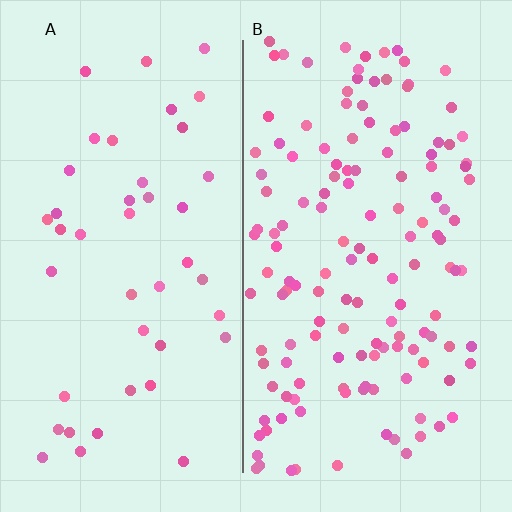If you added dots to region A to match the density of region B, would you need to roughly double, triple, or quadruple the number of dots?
Approximately triple.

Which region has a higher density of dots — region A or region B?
B (the right).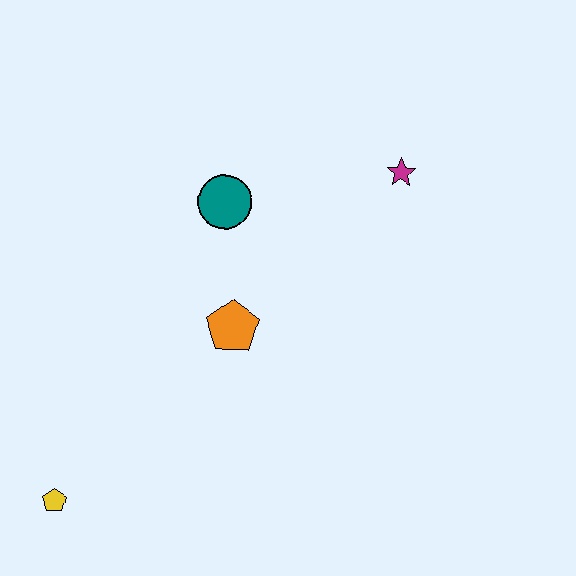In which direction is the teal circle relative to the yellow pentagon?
The teal circle is above the yellow pentagon.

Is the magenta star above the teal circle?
Yes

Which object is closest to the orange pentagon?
The teal circle is closest to the orange pentagon.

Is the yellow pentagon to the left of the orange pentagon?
Yes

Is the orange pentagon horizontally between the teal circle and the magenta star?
Yes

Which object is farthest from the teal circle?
The yellow pentagon is farthest from the teal circle.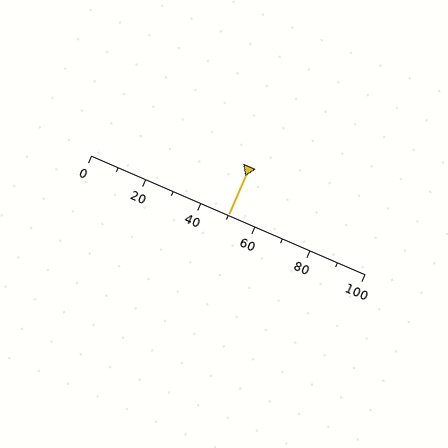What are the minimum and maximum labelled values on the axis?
The axis runs from 0 to 100.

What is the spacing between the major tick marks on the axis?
The major ticks are spaced 20 apart.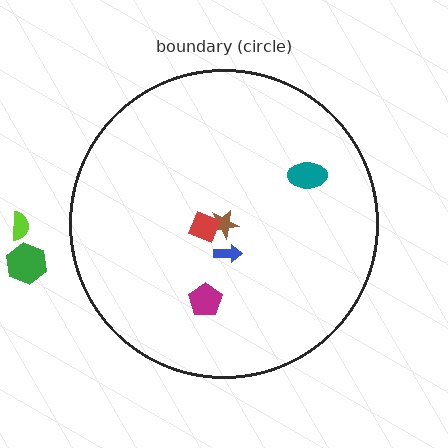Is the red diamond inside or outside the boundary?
Inside.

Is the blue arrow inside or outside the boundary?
Inside.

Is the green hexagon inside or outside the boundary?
Outside.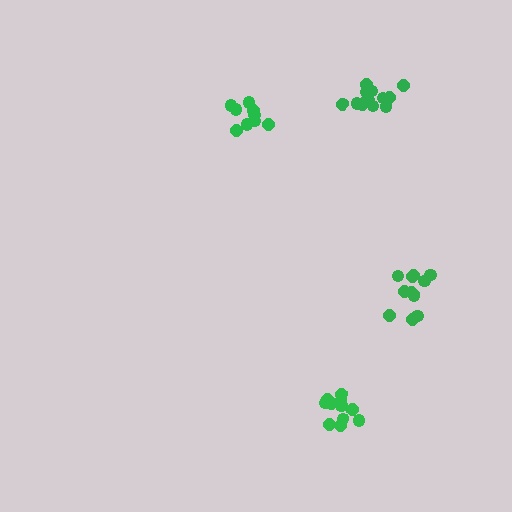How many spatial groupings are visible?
There are 4 spatial groupings.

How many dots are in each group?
Group 1: 9 dots, Group 2: 11 dots, Group 3: 12 dots, Group 4: 13 dots (45 total).